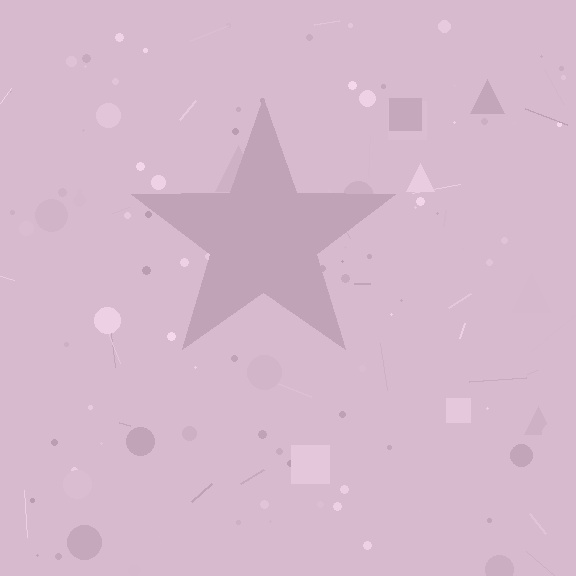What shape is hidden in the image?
A star is hidden in the image.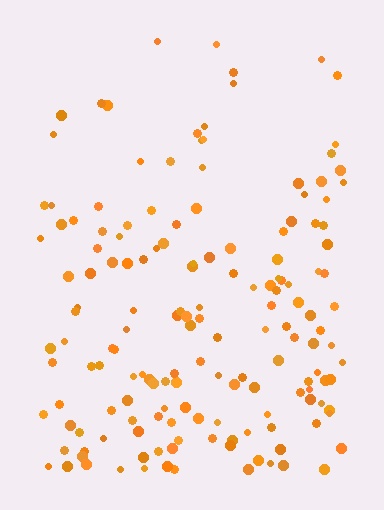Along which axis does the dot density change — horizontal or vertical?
Vertical.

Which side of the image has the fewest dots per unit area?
The top.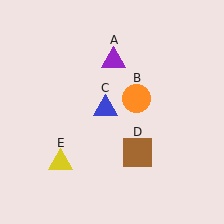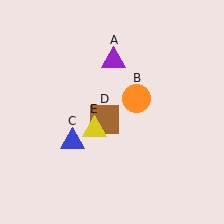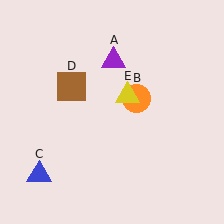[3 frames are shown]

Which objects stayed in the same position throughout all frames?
Purple triangle (object A) and orange circle (object B) remained stationary.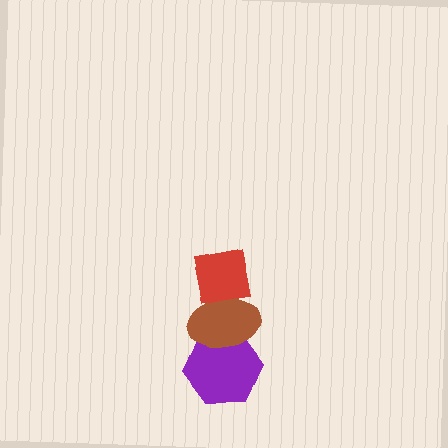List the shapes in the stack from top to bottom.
From top to bottom: the red square, the brown ellipse, the purple hexagon.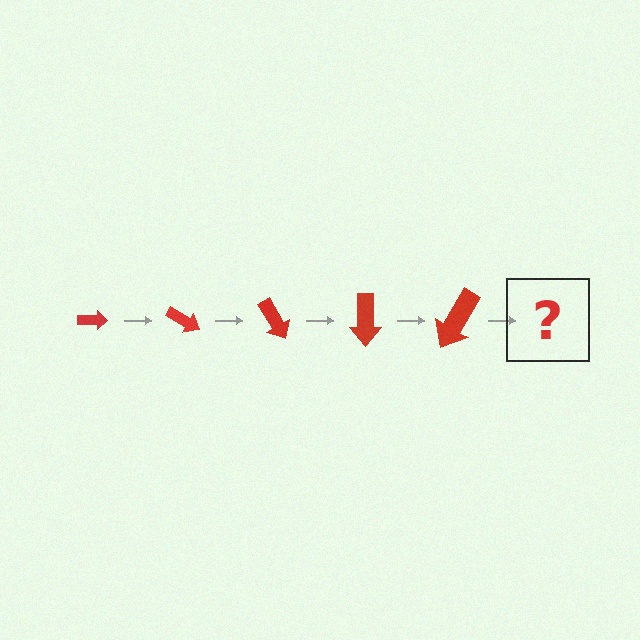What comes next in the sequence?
The next element should be an arrow, larger than the previous one and rotated 150 degrees from the start.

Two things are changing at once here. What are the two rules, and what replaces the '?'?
The two rules are that the arrow grows larger each step and it rotates 30 degrees each step. The '?' should be an arrow, larger than the previous one and rotated 150 degrees from the start.